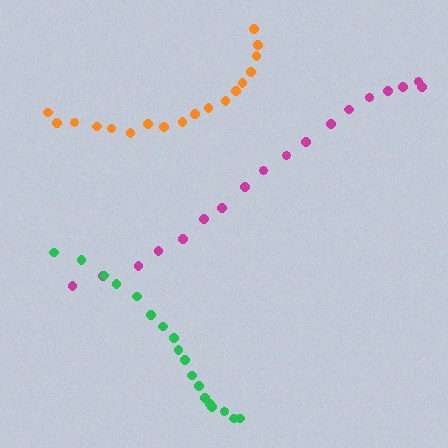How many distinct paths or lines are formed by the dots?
There are 3 distinct paths.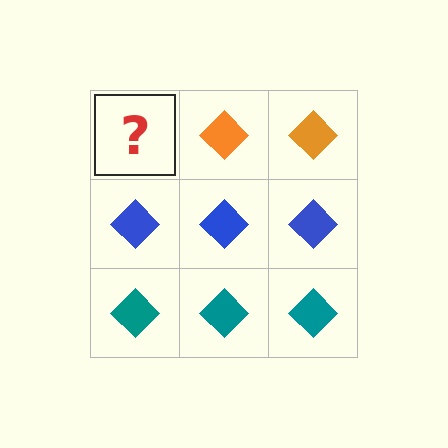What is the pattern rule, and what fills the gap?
The rule is that each row has a consistent color. The gap should be filled with an orange diamond.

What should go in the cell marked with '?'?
The missing cell should contain an orange diamond.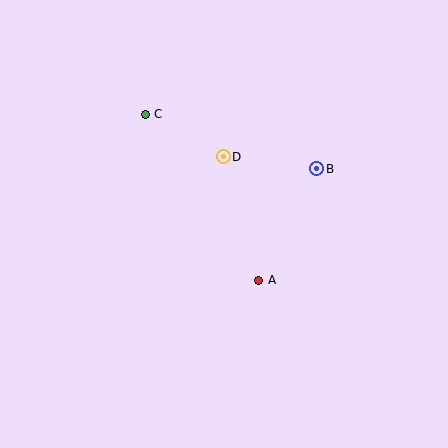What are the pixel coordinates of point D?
Point D is at (223, 157).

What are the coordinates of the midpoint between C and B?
The midpoint between C and B is at (231, 142).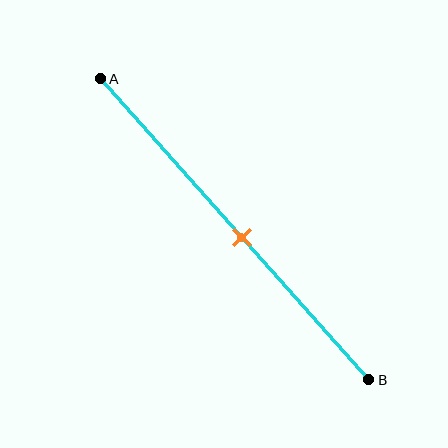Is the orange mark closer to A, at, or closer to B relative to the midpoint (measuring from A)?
The orange mark is approximately at the midpoint of segment AB.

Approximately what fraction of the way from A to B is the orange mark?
The orange mark is approximately 55% of the way from A to B.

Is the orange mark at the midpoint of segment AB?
Yes, the mark is approximately at the midpoint.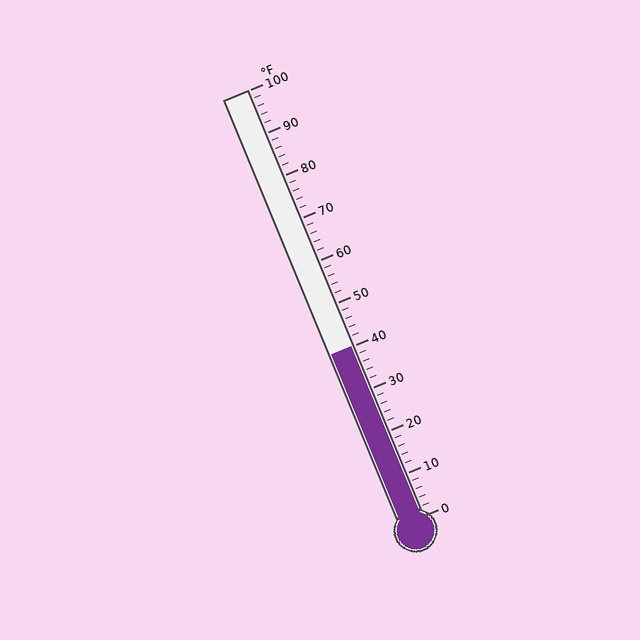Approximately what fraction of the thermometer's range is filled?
The thermometer is filled to approximately 40% of its range.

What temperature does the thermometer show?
The thermometer shows approximately 40°F.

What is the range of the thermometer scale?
The thermometer scale ranges from 0°F to 100°F.